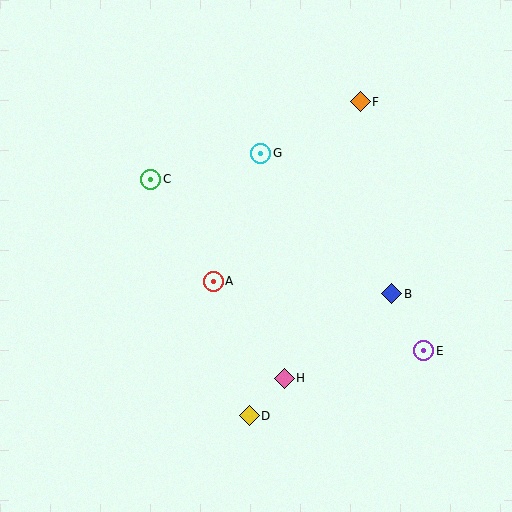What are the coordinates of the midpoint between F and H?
The midpoint between F and H is at (322, 240).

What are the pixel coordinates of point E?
Point E is at (424, 351).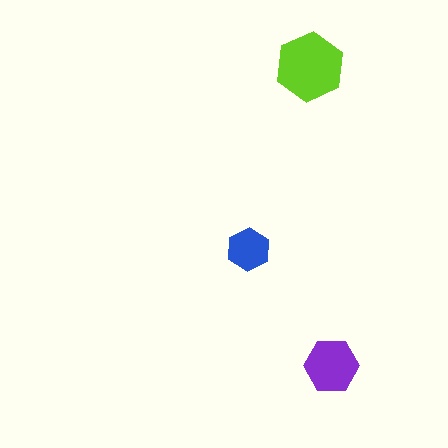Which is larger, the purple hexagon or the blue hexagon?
The purple one.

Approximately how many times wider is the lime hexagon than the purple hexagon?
About 1.5 times wider.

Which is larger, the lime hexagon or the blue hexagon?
The lime one.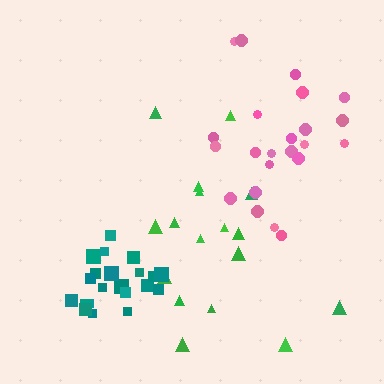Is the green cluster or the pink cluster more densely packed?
Pink.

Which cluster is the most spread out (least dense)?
Green.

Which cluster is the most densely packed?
Teal.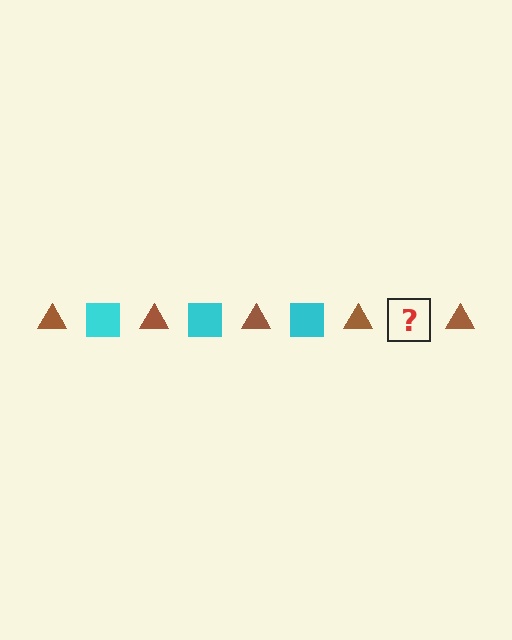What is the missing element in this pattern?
The missing element is a cyan square.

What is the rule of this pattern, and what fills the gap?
The rule is that the pattern alternates between brown triangle and cyan square. The gap should be filled with a cyan square.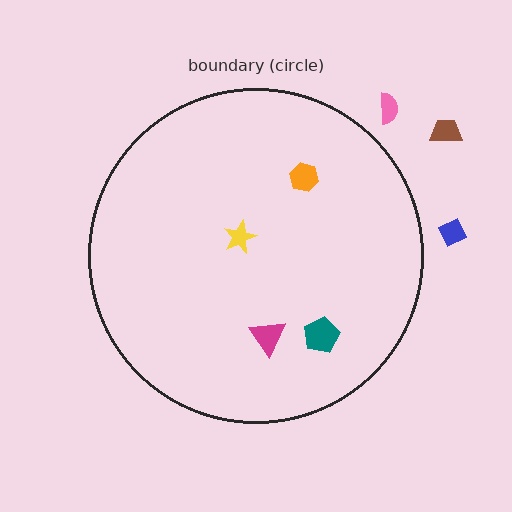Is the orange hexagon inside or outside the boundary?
Inside.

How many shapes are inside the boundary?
4 inside, 3 outside.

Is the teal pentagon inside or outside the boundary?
Inside.